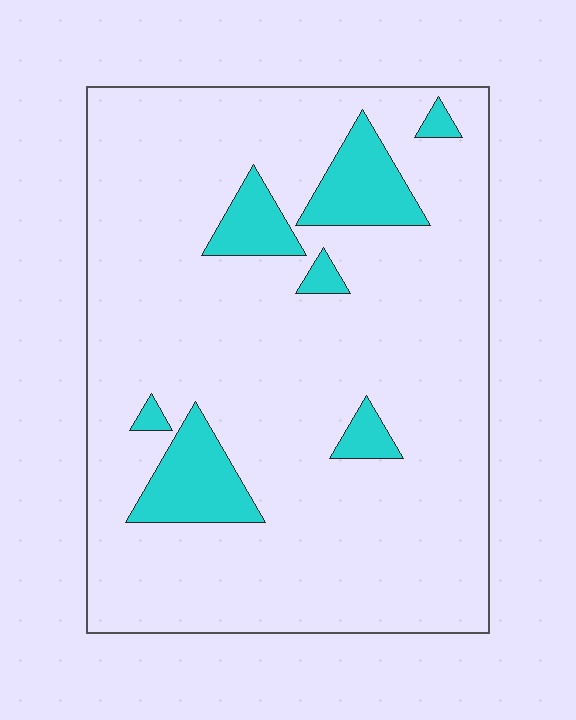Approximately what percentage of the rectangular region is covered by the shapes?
Approximately 10%.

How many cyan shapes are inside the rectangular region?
7.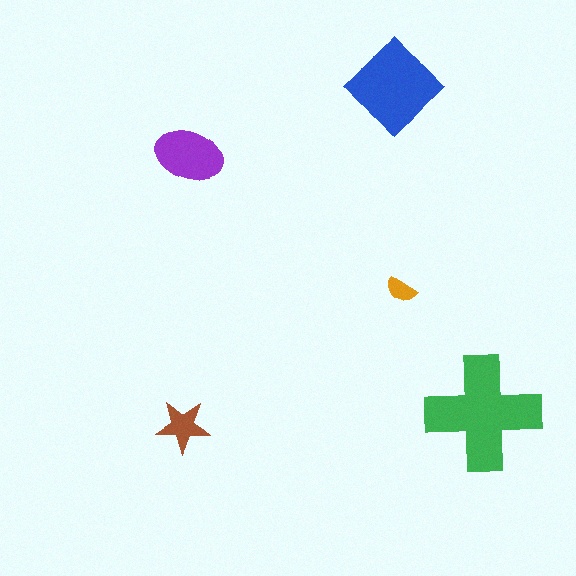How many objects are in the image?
There are 5 objects in the image.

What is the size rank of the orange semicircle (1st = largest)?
5th.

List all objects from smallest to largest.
The orange semicircle, the brown star, the purple ellipse, the blue diamond, the green cross.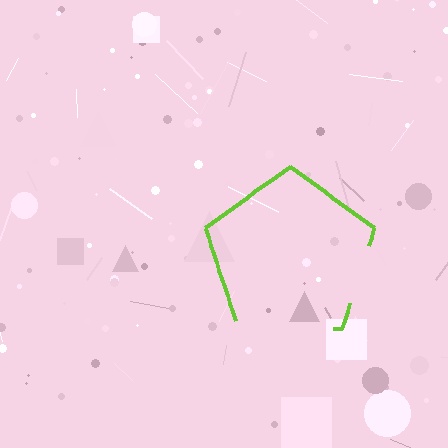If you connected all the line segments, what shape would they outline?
They would outline a pentagon.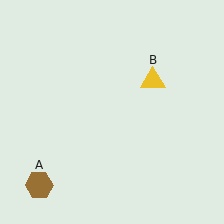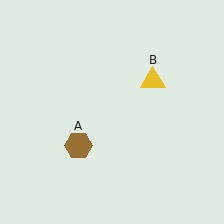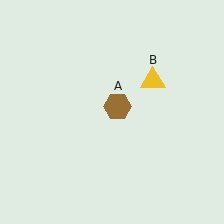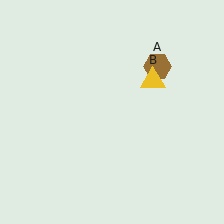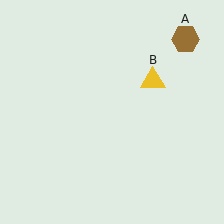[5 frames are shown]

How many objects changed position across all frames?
1 object changed position: brown hexagon (object A).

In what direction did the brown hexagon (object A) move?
The brown hexagon (object A) moved up and to the right.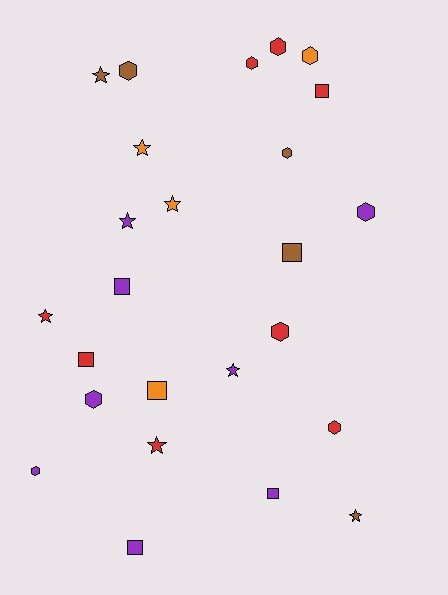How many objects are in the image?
There are 25 objects.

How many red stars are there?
There are 2 red stars.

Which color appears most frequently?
Purple, with 8 objects.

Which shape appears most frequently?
Hexagon, with 10 objects.